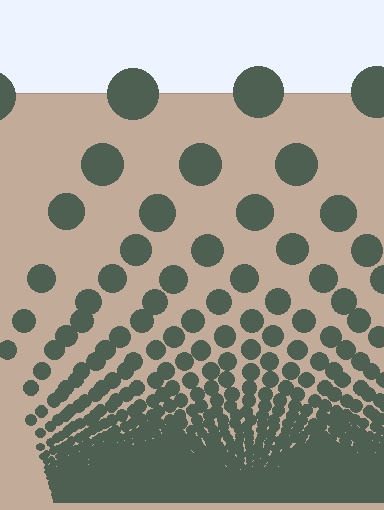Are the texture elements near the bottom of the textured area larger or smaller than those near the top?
Smaller. The gradient is inverted — elements near the bottom are smaller and denser.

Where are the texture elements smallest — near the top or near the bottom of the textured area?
Near the bottom.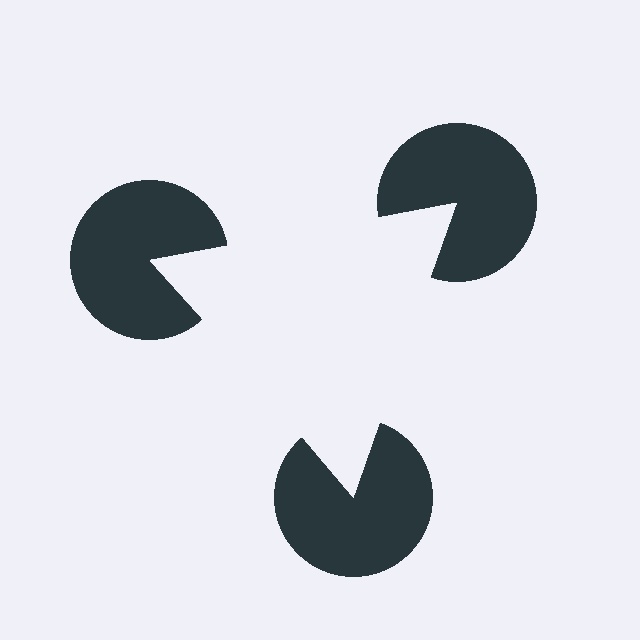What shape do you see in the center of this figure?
An illusory triangle — its edges are inferred from the aligned wedge cuts in the pac-man discs, not physically drawn.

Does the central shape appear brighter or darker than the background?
It typically appears slightly brighter than the background, even though no actual brightness change is drawn.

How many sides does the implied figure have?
3 sides.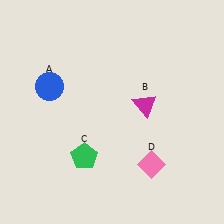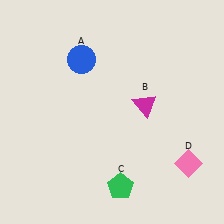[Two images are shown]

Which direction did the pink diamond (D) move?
The pink diamond (D) moved right.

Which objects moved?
The objects that moved are: the blue circle (A), the green pentagon (C), the pink diamond (D).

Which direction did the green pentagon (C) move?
The green pentagon (C) moved right.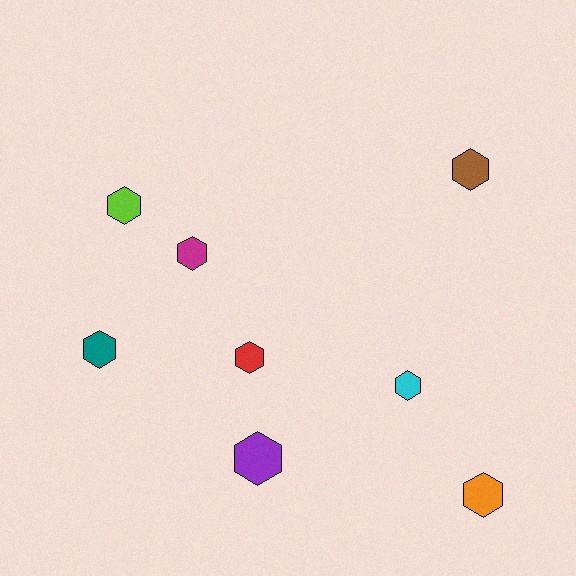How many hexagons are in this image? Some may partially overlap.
There are 8 hexagons.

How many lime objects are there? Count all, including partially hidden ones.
There is 1 lime object.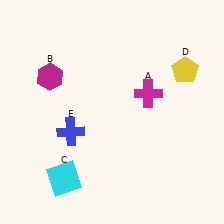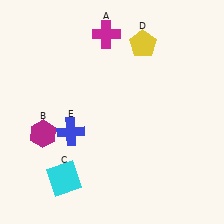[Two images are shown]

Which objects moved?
The objects that moved are: the magenta cross (A), the magenta hexagon (B), the yellow pentagon (D).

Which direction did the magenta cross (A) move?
The magenta cross (A) moved up.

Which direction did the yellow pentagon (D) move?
The yellow pentagon (D) moved left.